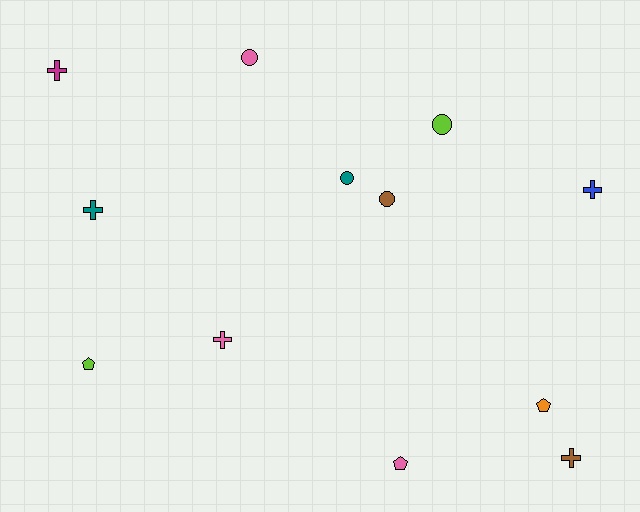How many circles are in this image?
There are 4 circles.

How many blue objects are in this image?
There is 1 blue object.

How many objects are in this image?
There are 12 objects.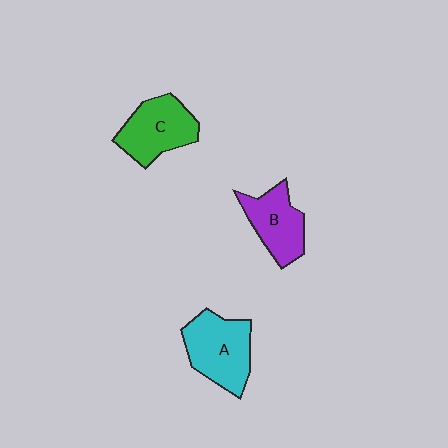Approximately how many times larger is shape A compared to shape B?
Approximately 1.3 times.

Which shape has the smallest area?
Shape B (purple).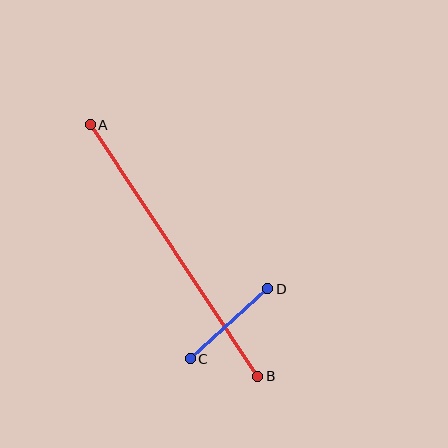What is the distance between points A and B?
The distance is approximately 302 pixels.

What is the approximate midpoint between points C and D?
The midpoint is at approximately (229, 324) pixels.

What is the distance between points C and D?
The distance is approximately 104 pixels.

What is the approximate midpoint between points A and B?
The midpoint is at approximately (174, 251) pixels.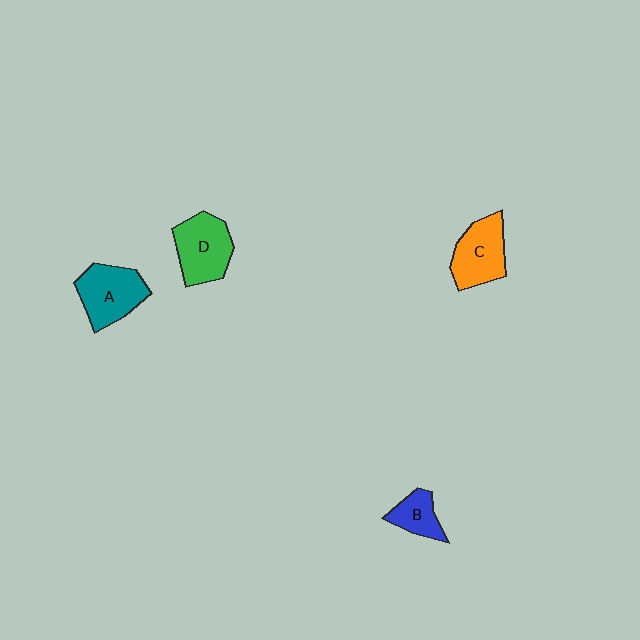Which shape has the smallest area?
Shape B (blue).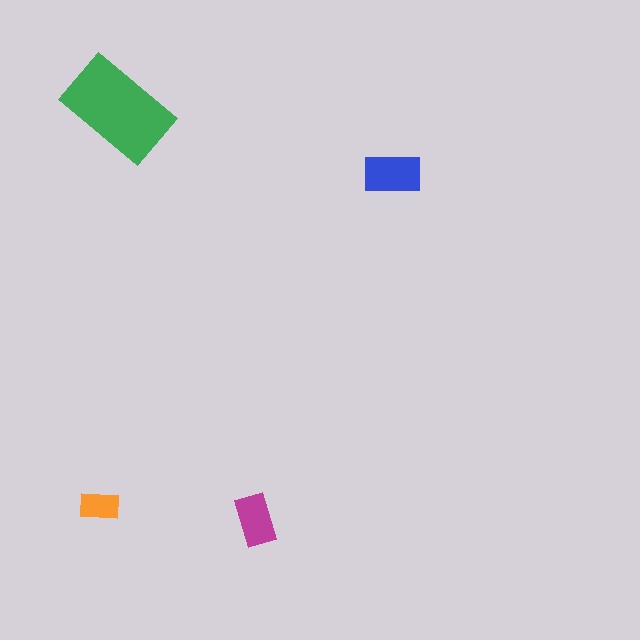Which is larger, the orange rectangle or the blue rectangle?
The blue one.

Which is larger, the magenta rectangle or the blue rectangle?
The blue one.